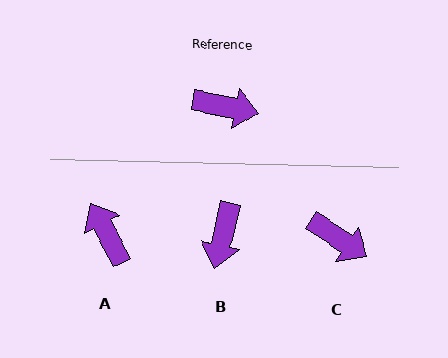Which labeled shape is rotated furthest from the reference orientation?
A, about 129 degrees away.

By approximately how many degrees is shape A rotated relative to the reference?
Approximately 129 degrees counter-clockwise.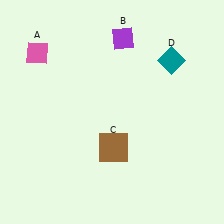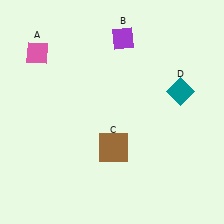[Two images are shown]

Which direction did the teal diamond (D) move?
The teal diamond (D) moved down.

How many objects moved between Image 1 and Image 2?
1 object moved between the two images.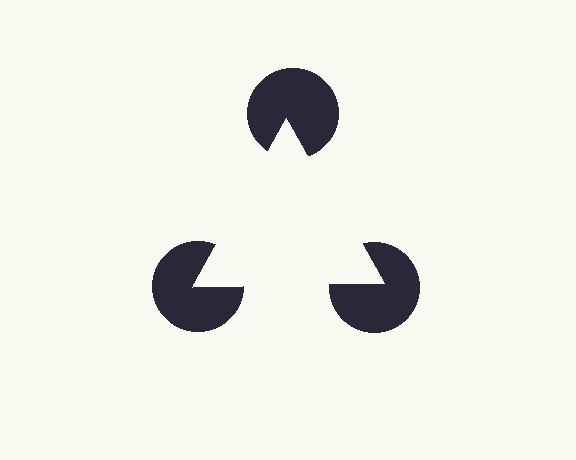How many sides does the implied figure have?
3 sides.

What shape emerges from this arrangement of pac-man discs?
An illusory triangle — its edges are inferred from the aligned wedge cuts in the pac-man discs, not physically drawn.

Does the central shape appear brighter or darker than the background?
It typically appears slightly brighter than the background, even though no actual brightness change is drawn.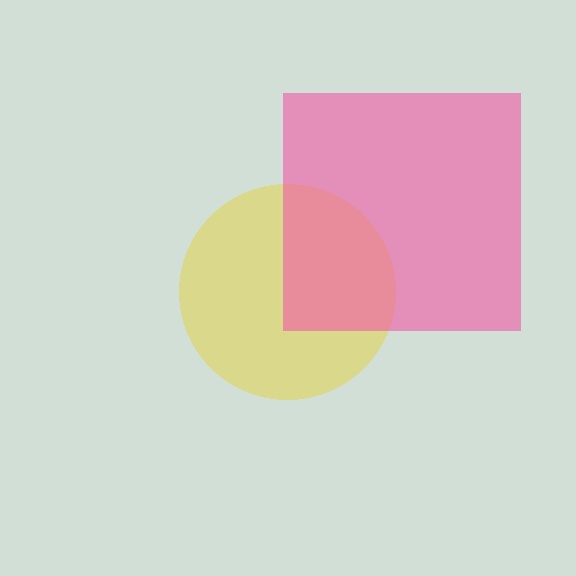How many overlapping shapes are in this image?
There are 2 overlapping shapes in the image.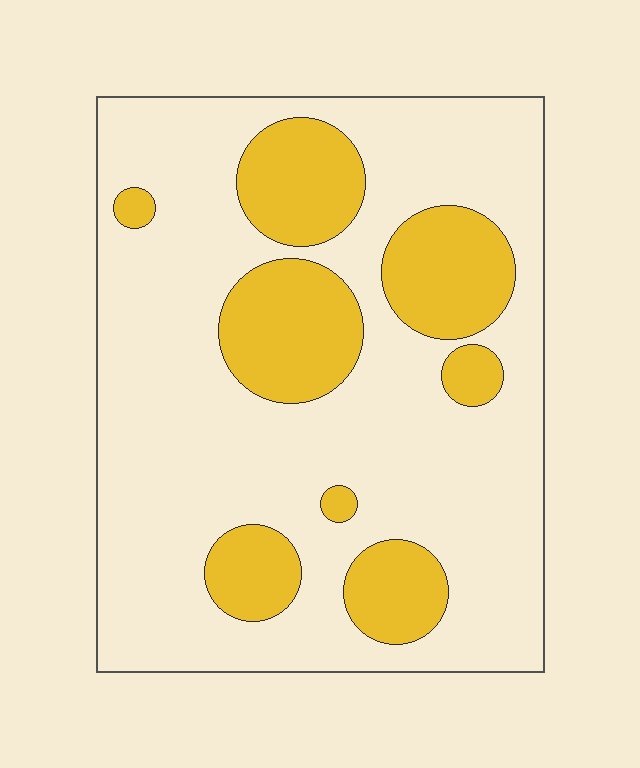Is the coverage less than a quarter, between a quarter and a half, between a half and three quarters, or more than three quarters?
Between a quarter and a half.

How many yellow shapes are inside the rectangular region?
8.